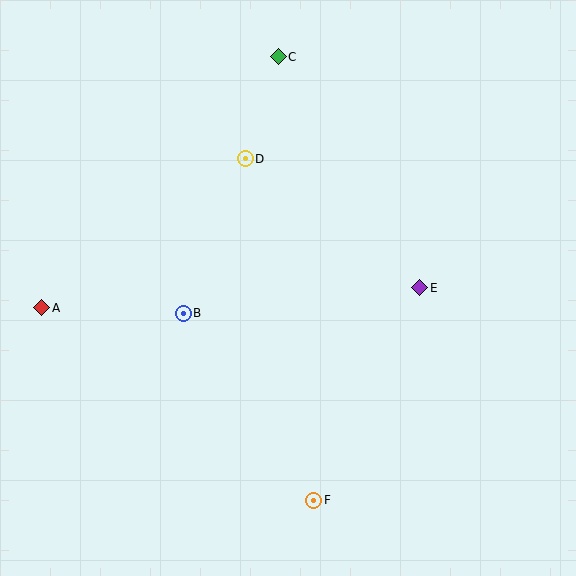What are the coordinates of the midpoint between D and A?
The midpoint between D and A is at (143, 233).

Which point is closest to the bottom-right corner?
Point F is closest to the bottom-right corner.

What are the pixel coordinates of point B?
Point B is at (183, 313).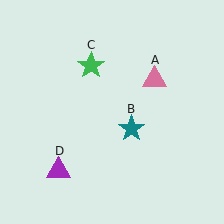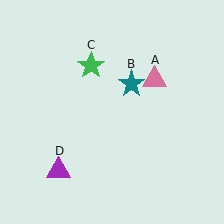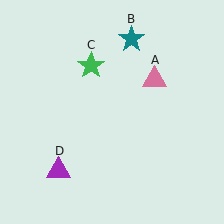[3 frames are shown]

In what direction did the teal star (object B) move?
The teal star (object B) moved up.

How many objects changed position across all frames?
1 object changed position: teal star (object B).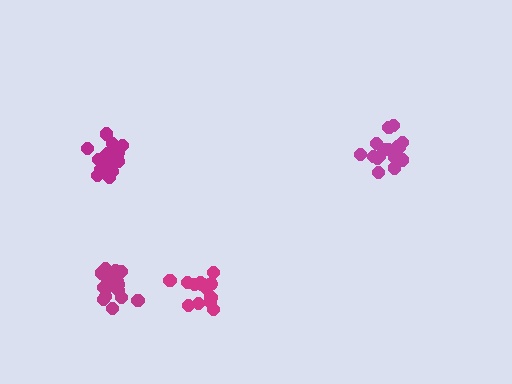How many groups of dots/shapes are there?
There are 4 groups.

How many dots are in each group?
Group 1: 17 dots, Group 2: 15 dots, Group 3: 17 dots, Group 4: 15 dots (64 total).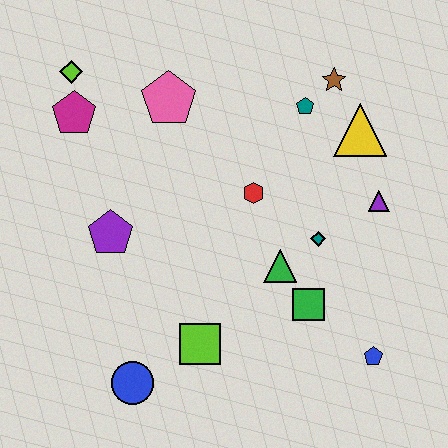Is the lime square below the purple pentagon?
Yes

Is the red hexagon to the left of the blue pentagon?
Yes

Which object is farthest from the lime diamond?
The blue pentagon is farthest from the lime diamond.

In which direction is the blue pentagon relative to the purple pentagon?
The blue pentagon is to the right of the purple pentagon.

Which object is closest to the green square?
The green triangle is closest to the green square.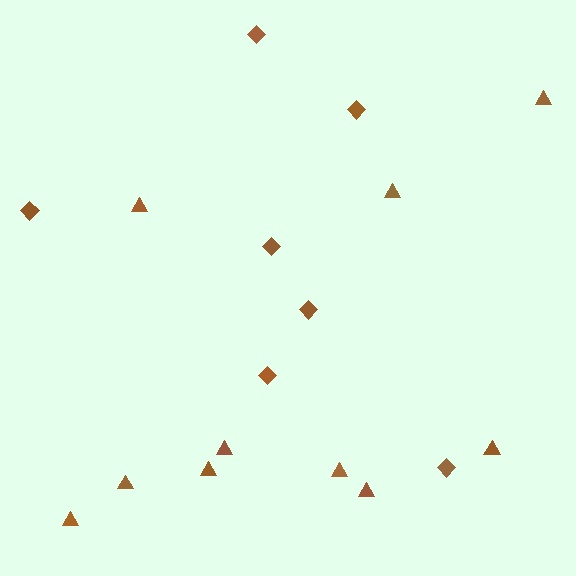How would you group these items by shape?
There are 2 groups: one group of diamonds (7) and one group of triangles (10).